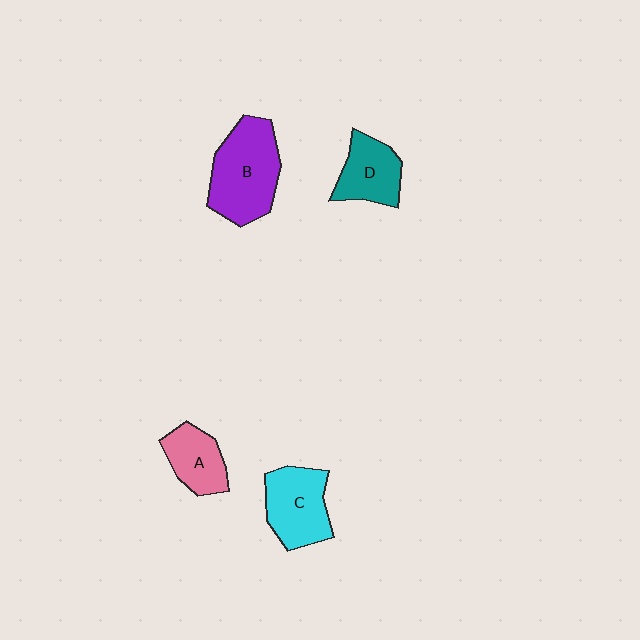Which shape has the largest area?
Shape B (purple).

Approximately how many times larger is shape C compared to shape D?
Approximately 1.2 times.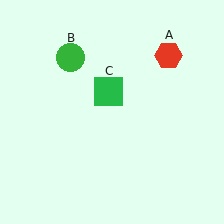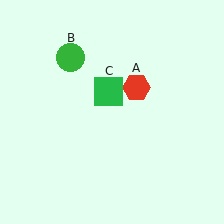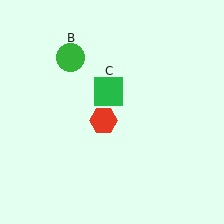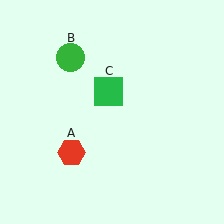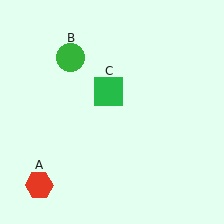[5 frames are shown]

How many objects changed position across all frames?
1 object changed position: red hexagon (object A).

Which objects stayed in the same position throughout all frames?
Green circle (object B) and green square (object C) remained stationary.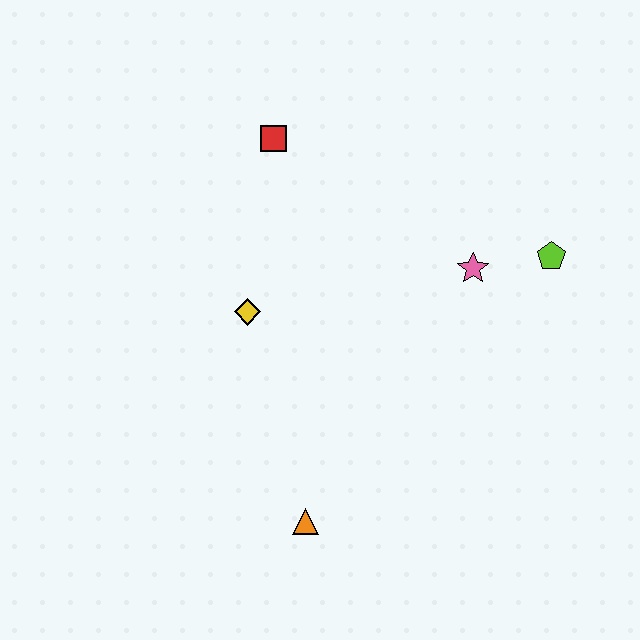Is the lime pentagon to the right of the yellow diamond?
Yes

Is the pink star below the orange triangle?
No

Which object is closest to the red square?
The yellow diamond is closest to the red square.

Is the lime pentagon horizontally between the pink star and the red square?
No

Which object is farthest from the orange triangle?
The red square is farthest from the orange triangle.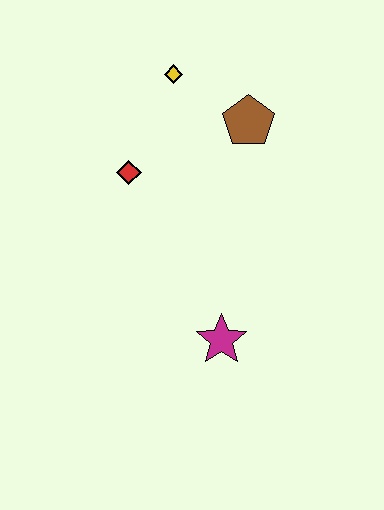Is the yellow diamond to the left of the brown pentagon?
Yes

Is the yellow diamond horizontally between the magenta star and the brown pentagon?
No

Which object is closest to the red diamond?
The yellow diamond is closest to the red diamond.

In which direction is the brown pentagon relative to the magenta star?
The brown pentagon is above the magenta star.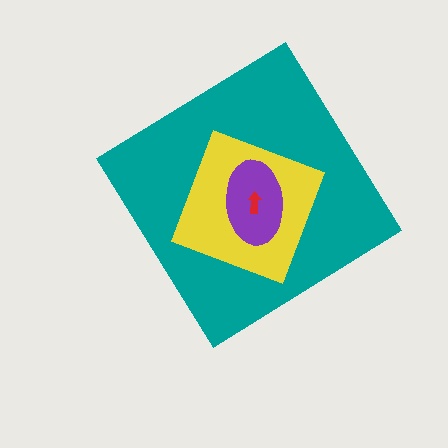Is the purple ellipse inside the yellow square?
Yes.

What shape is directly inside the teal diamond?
The yellow square.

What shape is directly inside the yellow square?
The purple ellipse.